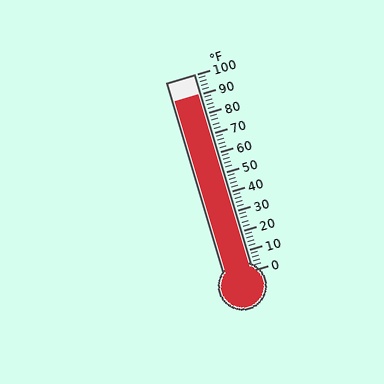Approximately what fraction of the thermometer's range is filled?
The thermometer is filled to approximately 90% of its range.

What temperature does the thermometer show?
The thermometer shows approximately 90°F.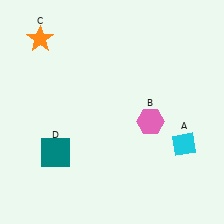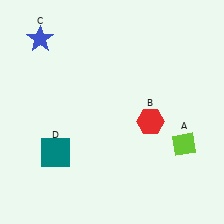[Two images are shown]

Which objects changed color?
A changed from cyan to lime. B changed from pink to red. C changed from orange to blue.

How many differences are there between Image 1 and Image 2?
There are 3 differences between the two images.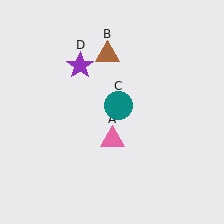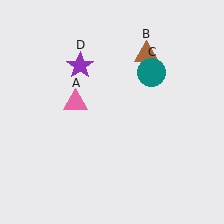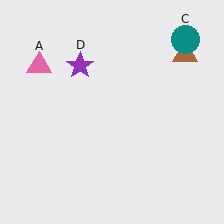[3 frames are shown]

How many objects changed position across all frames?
3 objects changed position: pink triangle (object A), brown triangle (object B), teal circle (object C).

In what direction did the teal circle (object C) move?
The teal circle (object C) moved up and to the right.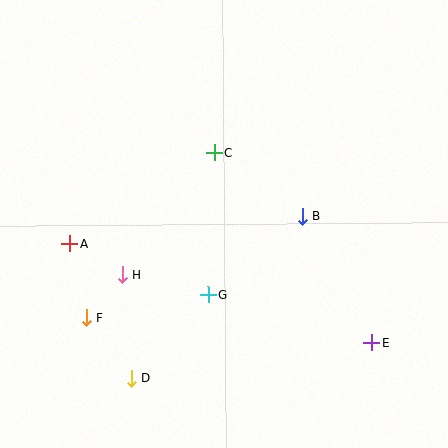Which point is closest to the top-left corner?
Point A is closest to the top-left corner.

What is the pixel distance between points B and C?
The distance between B and C is 108 pixels.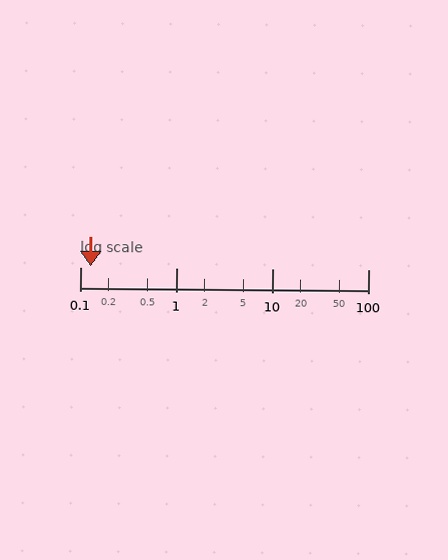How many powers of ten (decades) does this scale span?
The scale spans 3 decades, from 0.1 to 100.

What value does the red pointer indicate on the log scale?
The pointer indicates approximately 0.13.